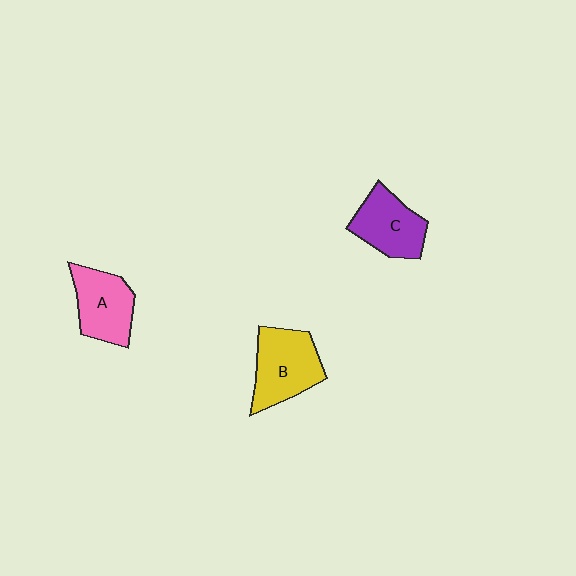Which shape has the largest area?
Shape B (yellow).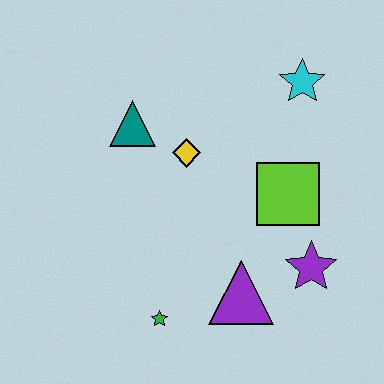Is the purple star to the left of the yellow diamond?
No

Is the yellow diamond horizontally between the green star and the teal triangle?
No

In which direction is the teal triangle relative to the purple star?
The teal triangle is to the left of the purple star.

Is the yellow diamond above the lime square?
Yes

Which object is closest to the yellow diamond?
The teal triangle is closest to the yellow diamond.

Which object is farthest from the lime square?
The green star is farthest from the lime square.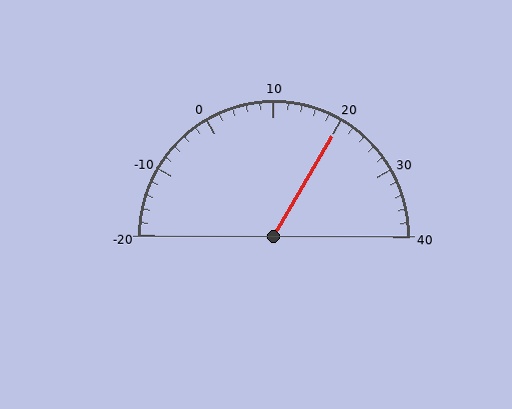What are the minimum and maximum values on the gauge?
The gauge ranges from -20 to 40.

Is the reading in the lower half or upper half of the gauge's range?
The reading is in the upper half of the range (-20 to 40).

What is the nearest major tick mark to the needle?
The nearest major tick mark is 20.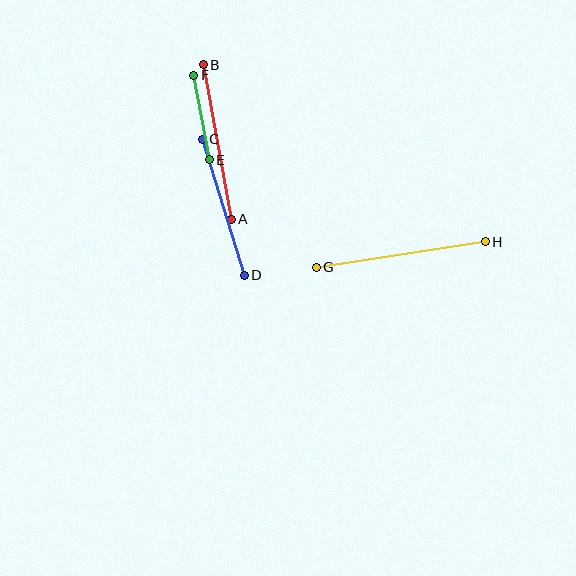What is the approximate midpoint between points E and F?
The midpoint is at approximately (201, 117) pixels.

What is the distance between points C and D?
The distance is approximately 143 pixels.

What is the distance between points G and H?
The distance is approximately 171 pixels.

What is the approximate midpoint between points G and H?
The midpoint is at approximately (401, 254) pixels.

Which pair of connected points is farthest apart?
Points G and H are farthest apart.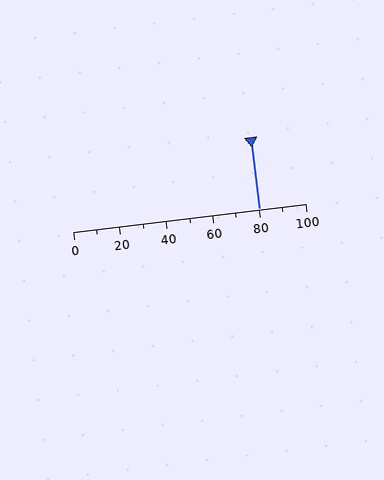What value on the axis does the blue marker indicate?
The marker indicates approximately 80.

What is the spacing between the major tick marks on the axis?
The major ticks are spaced 20 apart.